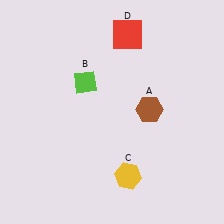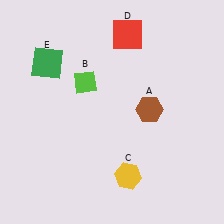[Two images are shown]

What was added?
A green square (E) was added in Image 2.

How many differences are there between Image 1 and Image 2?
There is 1 difference between the two images.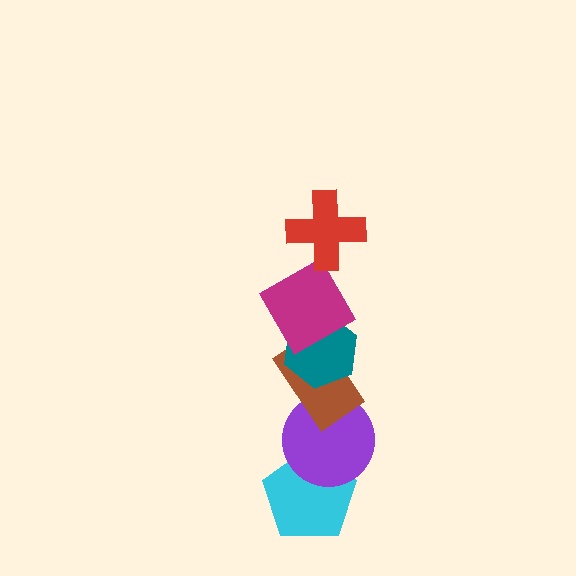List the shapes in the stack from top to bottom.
From top to bottom: the red cross, the magenta square, the teal hexagon, the brown rectangle, the purple circle, the cyan pentagon.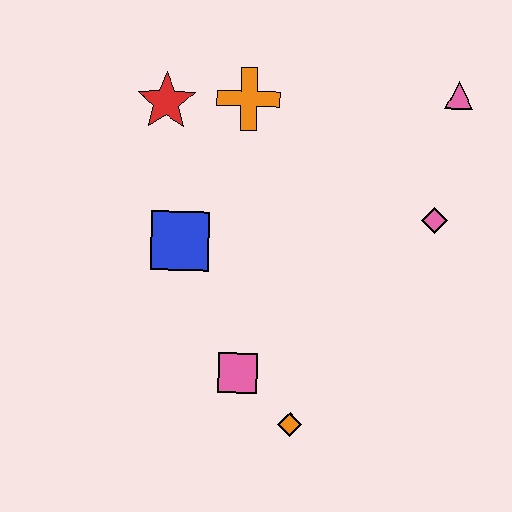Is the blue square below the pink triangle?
Yes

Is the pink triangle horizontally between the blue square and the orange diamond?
No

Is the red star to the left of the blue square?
Yes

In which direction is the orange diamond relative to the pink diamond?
The orange diamond is below the pink diamond.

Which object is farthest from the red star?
The orange diamond is farthest from the red star.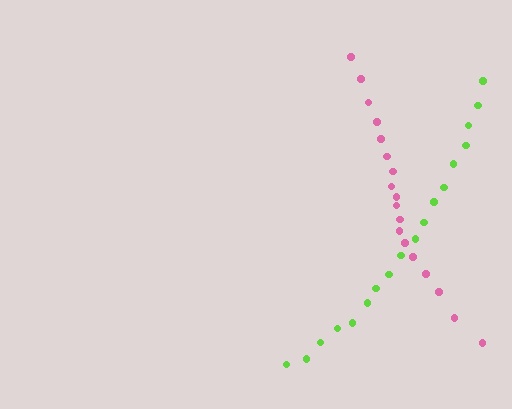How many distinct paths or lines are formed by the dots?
There are 2 distinct paths.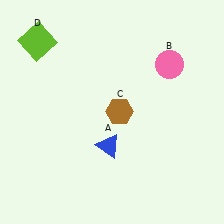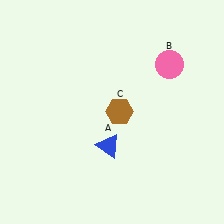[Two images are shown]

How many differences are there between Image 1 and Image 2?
There is 1 difference between the two images.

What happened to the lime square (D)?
The lime square (D) was removed in Image 2. It was in the top-left area of Image 1.